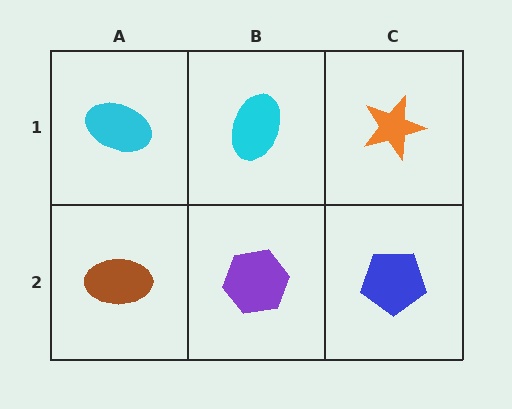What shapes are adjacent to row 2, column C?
An orange star (row 1, column C), a purple hexagon (row 2, column B).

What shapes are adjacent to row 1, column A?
A brown ellipse (row 2, column A), a cyan ellipse (row 1, column B).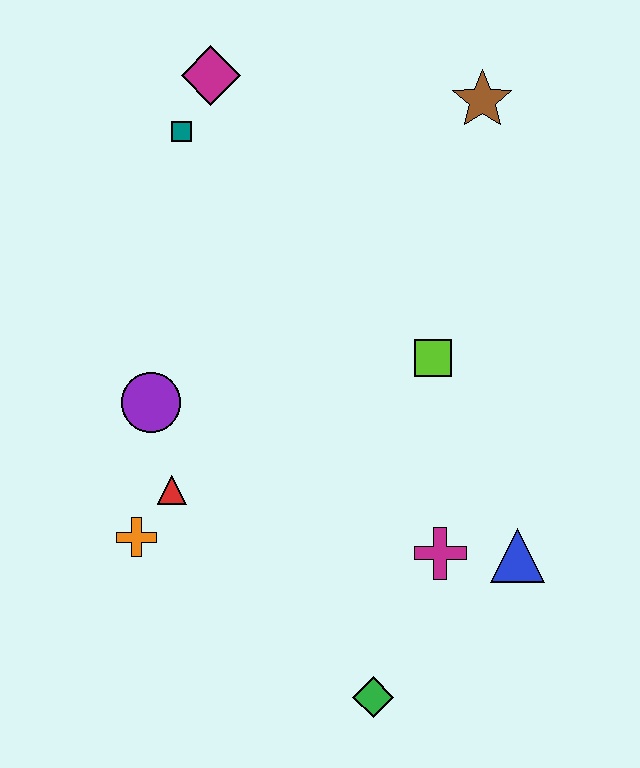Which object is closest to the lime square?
The magenta cross is closest to the lime square.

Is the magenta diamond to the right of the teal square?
Yes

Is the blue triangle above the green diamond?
Yes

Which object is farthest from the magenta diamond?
The green diamond is farthest from the magenta diamond.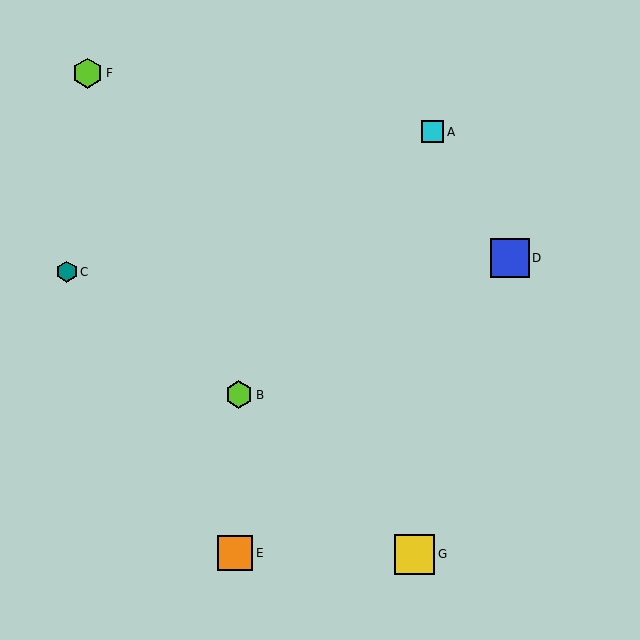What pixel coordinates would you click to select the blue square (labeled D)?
Click at (510, 258) to select the blue square D.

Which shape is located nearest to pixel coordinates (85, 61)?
The lime hexagon (labeled F) at (88, 73) is nearest to that location.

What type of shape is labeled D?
Shape D is a blue square.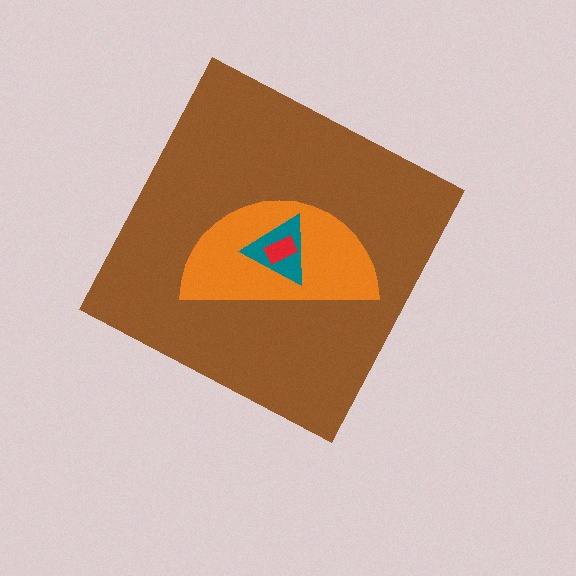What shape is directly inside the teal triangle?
The red rectangle.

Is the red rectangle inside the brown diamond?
Yes.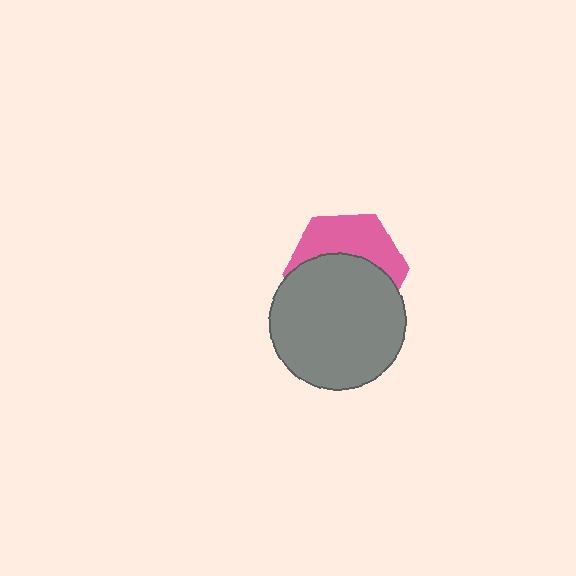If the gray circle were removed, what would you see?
You would see the complete pink hexagon.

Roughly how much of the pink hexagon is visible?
A small part of it is visible (roughly 41%).